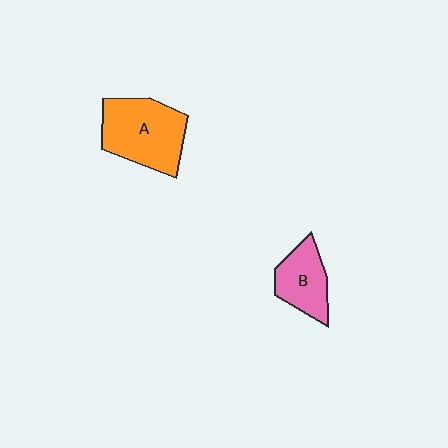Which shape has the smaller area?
Shape B (pink).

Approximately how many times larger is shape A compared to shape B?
Approximately 1.6 times.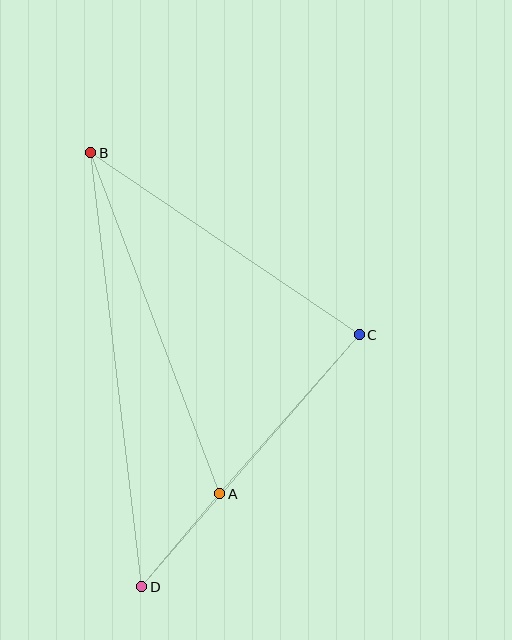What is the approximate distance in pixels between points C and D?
The distance between C and D is approximately 333 pixels.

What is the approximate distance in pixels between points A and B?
The distance between A and B is approximately 364 pixels.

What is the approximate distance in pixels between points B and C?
The distance between B and C is approximately 324 pixels.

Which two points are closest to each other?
Points A and D are closest to each other.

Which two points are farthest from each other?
Points B and D are farthest from each other.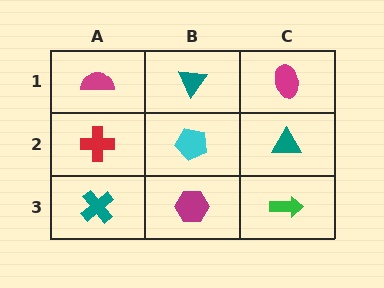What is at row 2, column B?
A cyan pentagon.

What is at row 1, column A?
A magenta semicircle.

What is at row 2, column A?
A red cross.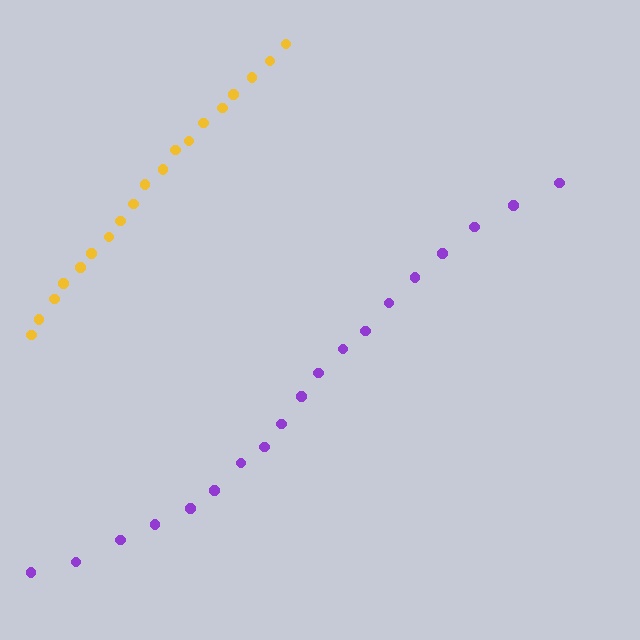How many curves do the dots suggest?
There are 2 distinct paths.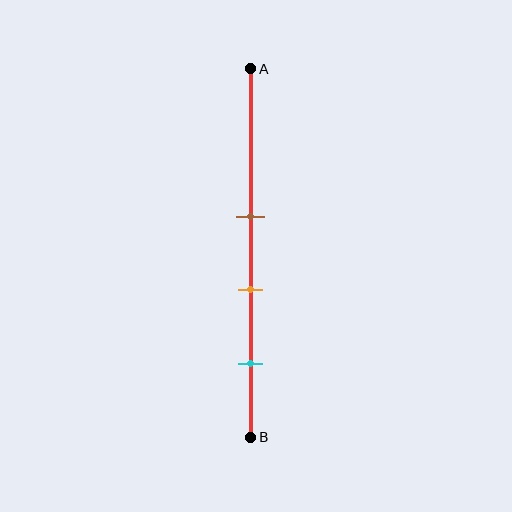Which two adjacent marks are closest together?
The brown and orange marks are the closest adjacent pair.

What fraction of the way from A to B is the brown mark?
The brown mark is approximately 40% (0.4) of the way from A to B.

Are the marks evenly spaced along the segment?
Yes, the marks are approximately evenly spaced.